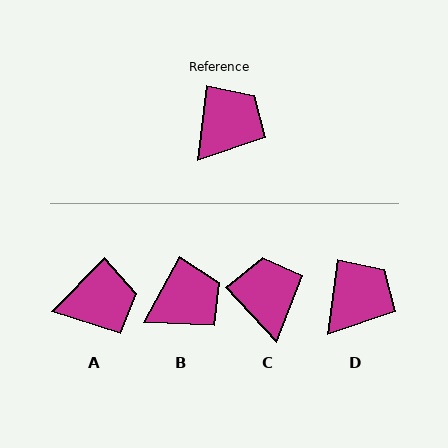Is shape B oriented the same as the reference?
No, it is off by about 22 degrees.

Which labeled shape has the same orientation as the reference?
D.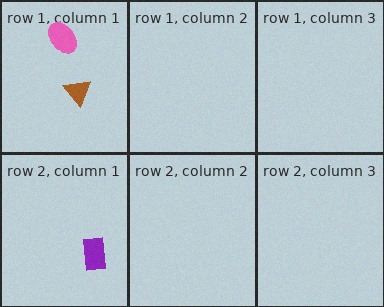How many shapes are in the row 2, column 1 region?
1.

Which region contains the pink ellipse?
The row 1, column 1 region.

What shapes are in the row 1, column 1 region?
The brown triangle, the pink ellipse.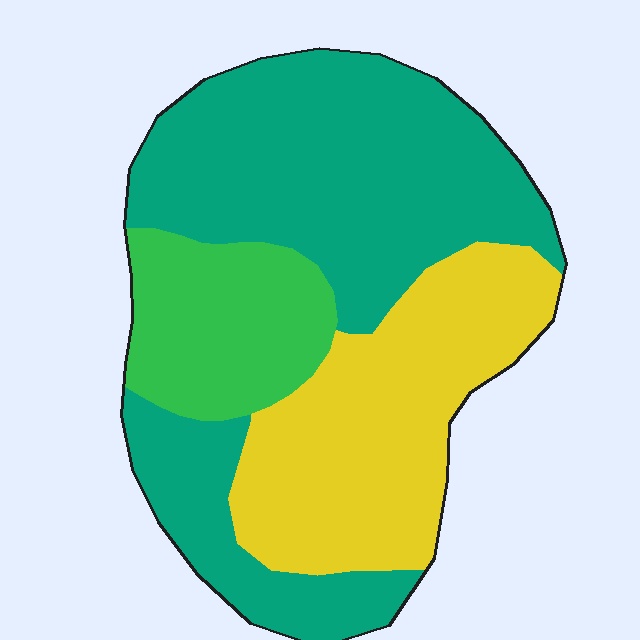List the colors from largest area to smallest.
From largest to smallest: teal, yellow, green.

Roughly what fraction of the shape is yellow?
Yellow takes up about one third (1/3) of the shape.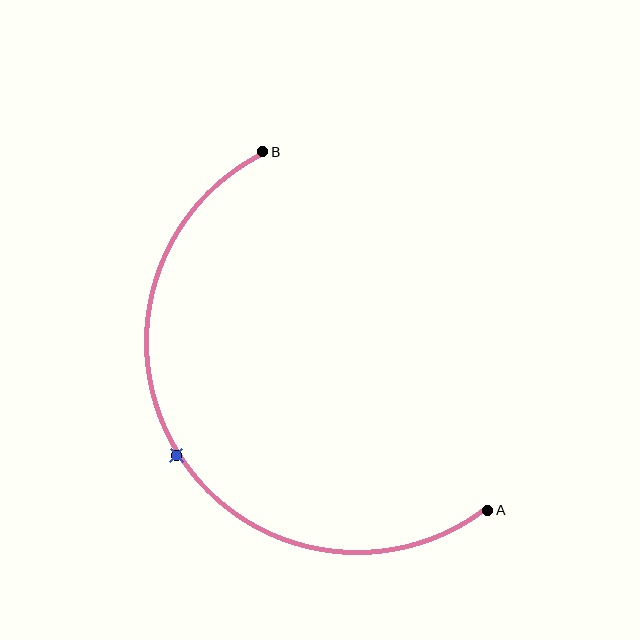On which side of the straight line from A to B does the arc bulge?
The arc bulges to the left of the straight line connecting A and B.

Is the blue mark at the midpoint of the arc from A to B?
Yes. The blue mark lies on the arc at equal arc-length from both A and B — it is the arc midpoint.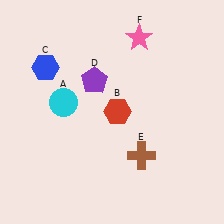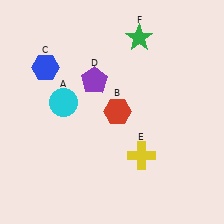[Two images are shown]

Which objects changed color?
E changed from brown to yellow. F changed from pink to green.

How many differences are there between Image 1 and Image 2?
There are 2 differences between the two images.